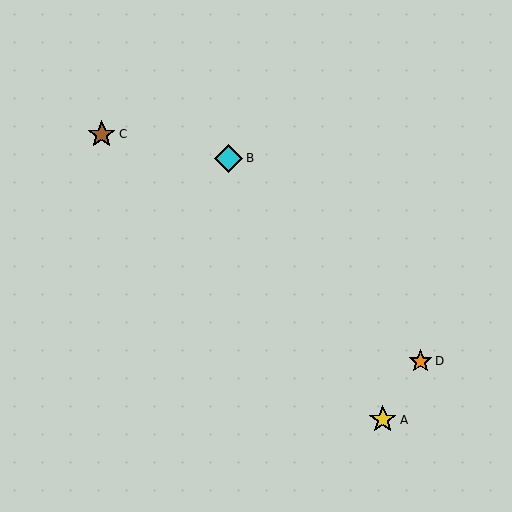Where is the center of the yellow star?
The center of the yellow star is at (383, 420).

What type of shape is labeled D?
Shape D is an orange star.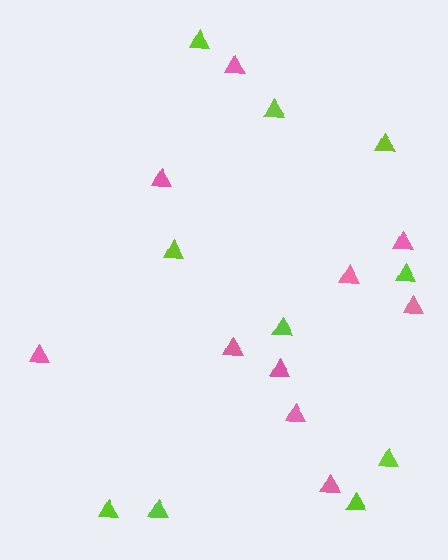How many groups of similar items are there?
There are 2 groups: one group of lime triangles (10) and one group of pink triangles (10).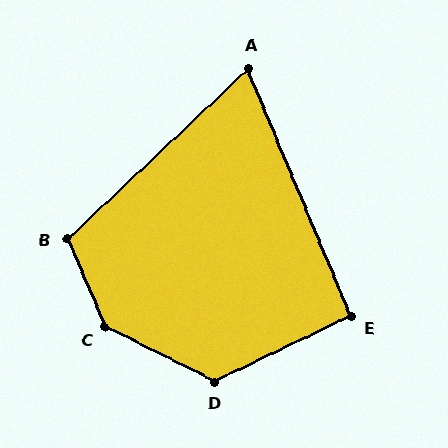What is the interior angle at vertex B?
Approximately 110 degrees (obtuse).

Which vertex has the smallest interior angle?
A, at approximately 69 degrees.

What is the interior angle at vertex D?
Approximately 128 degrees (obtuse).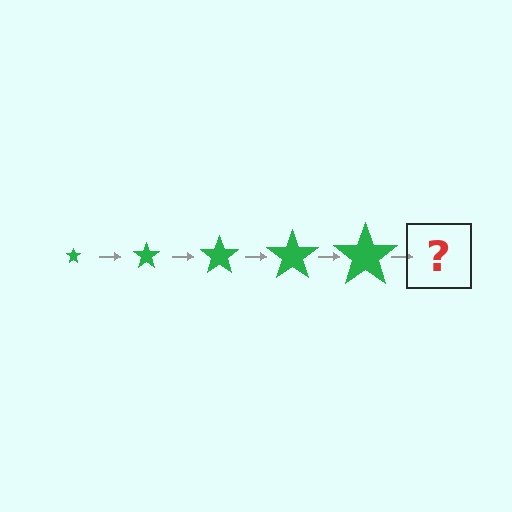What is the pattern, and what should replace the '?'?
The pattern is that the star gets progressively larger each step. The '?' should be a green star, larger than the previous one.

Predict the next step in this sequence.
The next step is a green star, larger than the previous one.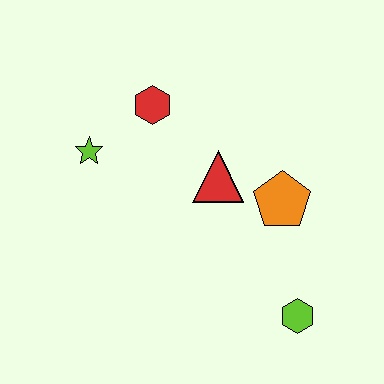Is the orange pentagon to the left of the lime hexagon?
Yes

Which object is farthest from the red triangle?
The lime hexagon is farthest from the red triangle.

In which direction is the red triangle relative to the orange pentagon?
The red triangle is to the left of the orange pentagon.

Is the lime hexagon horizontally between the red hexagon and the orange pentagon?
No